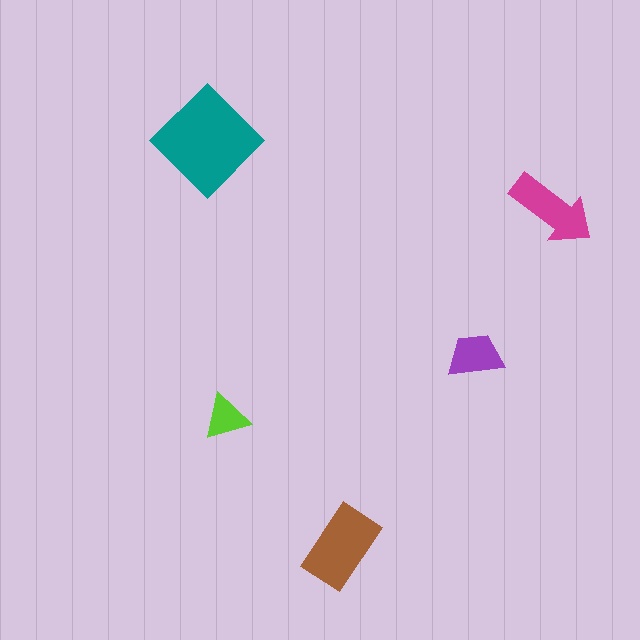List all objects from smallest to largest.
The lime triangle, the purple trapezoid, the magenta arrow, the brown rectangle, the teal diamond.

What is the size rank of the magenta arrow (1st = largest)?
3rd.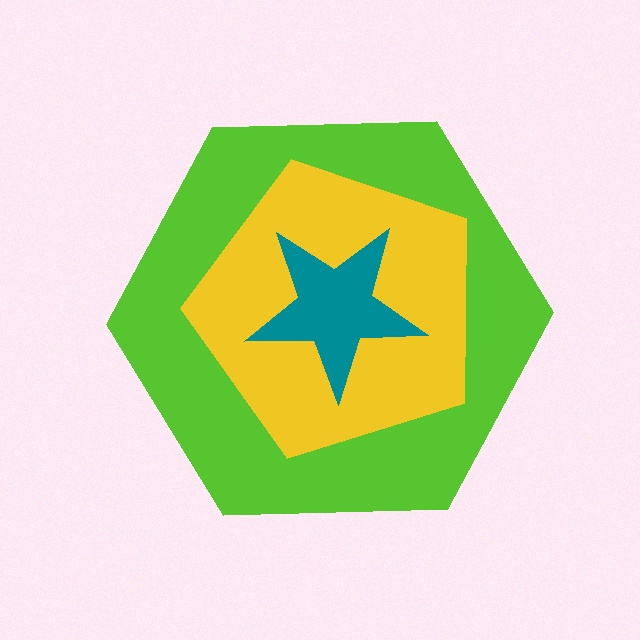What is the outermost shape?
The lime hexagon.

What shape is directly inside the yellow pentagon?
The teal star.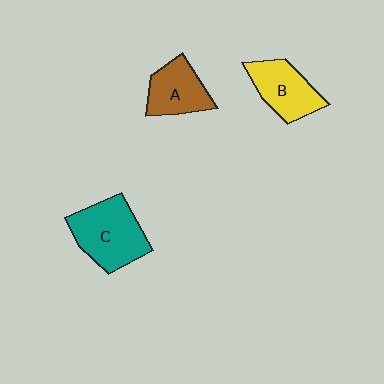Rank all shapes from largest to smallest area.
From largest to smallest: C (teal), B (yellow), A (brown).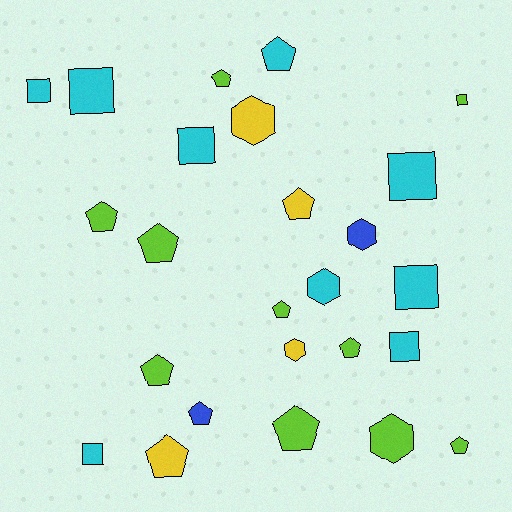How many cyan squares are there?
There are 7 cyan squares.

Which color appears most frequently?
Lime, with 10 objects.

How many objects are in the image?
There are 25 objects.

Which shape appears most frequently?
Pentagon, with 12 objects.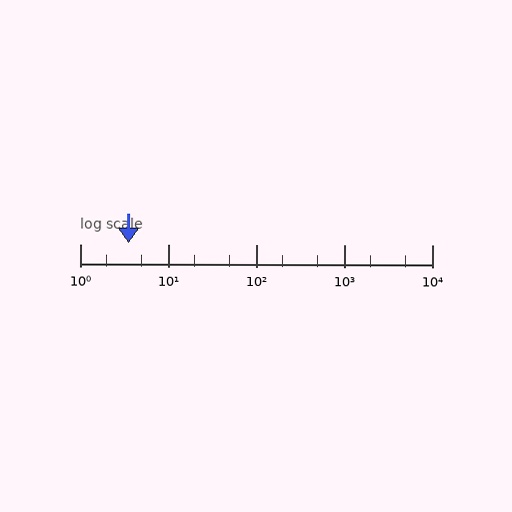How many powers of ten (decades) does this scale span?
The scale spans 4 decades, from 1 to 10000.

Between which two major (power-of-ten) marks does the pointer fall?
The pointer is between 1 and 10.